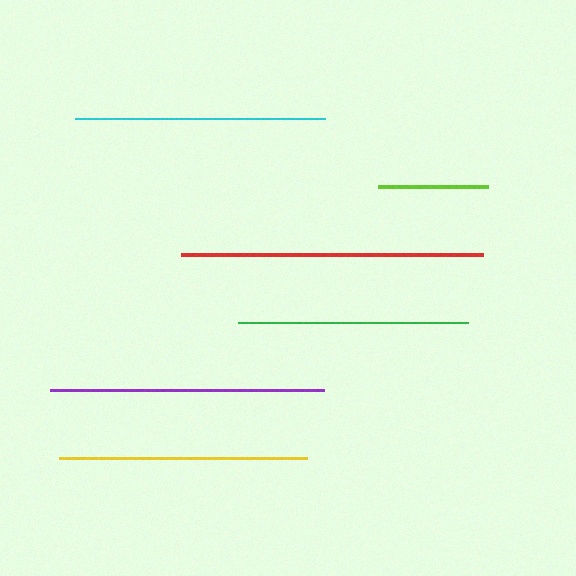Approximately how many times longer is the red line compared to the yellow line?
The red line is approximately 1.2 times the length of the yellow line.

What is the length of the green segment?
The green segment is approximately 230 pixels long.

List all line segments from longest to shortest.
From longest to shortest: red, purple, cyan, yellow, green, lime.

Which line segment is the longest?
The red line is the longest at approximately 302 pixels.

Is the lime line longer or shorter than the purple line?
The purple line is longer than the lime line.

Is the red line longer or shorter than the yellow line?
The red line is longer than the yellow line.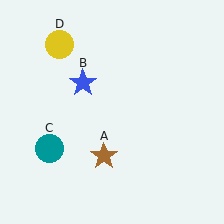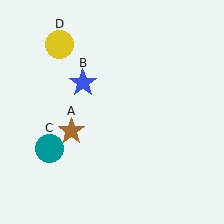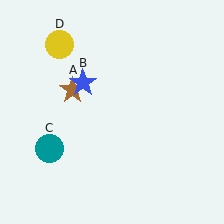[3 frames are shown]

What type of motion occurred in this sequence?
The brown star (object A) rotated clockwise around the center of the scene.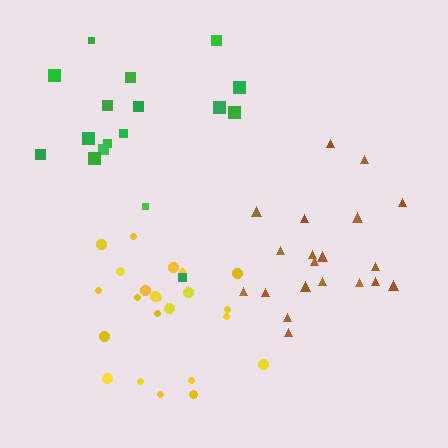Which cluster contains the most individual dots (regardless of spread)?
Yellow (23).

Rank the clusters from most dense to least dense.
brown, yellow, green.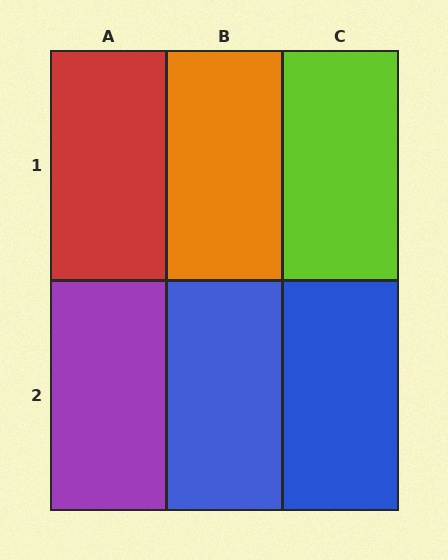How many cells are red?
1 cell is red.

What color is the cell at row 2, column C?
Blue.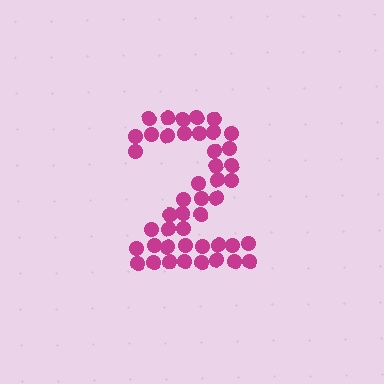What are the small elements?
The small elements are circles.